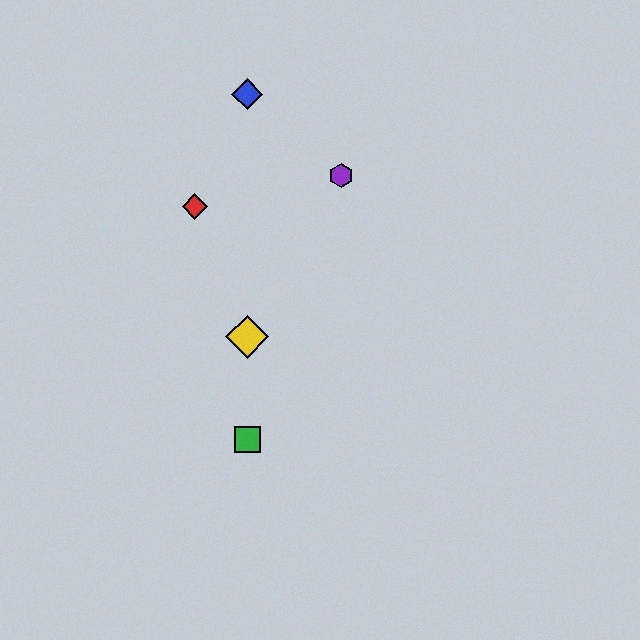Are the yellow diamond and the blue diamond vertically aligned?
Yes, both are at x≈247.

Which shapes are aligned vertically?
The blue diamond, the green square, the yellow diamond are aligned vertically.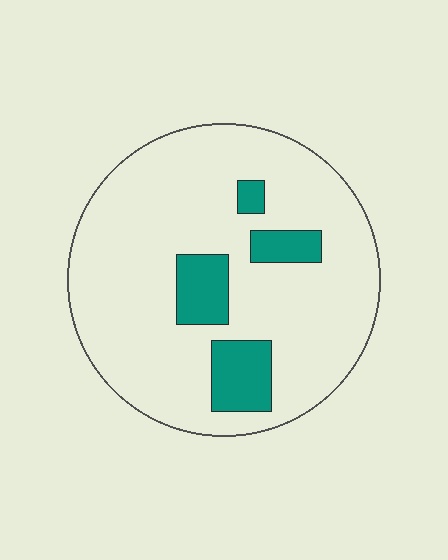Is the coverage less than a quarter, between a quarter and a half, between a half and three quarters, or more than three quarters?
Less than a quarter.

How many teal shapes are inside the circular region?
4.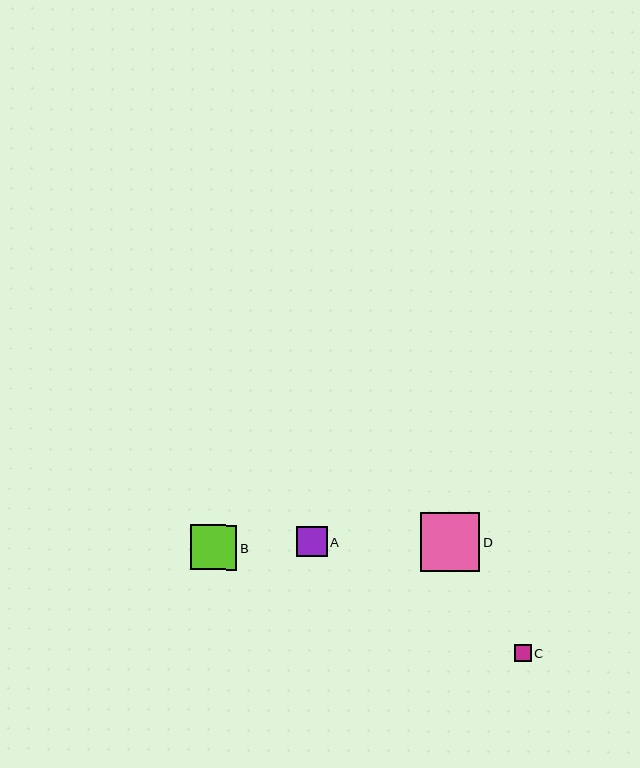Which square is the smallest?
Square C is the smallest with a size of approximately 17 pixels.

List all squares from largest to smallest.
From largest to smallest: D, B, A, C.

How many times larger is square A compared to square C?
Square A is approximately 1.8 times the size of square C.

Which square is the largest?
Square D is the largest with a size of approximately 59 pixels.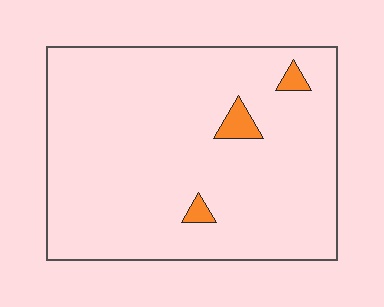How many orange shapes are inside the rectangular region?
3.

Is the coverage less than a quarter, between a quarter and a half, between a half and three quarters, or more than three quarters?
Less than a quarter.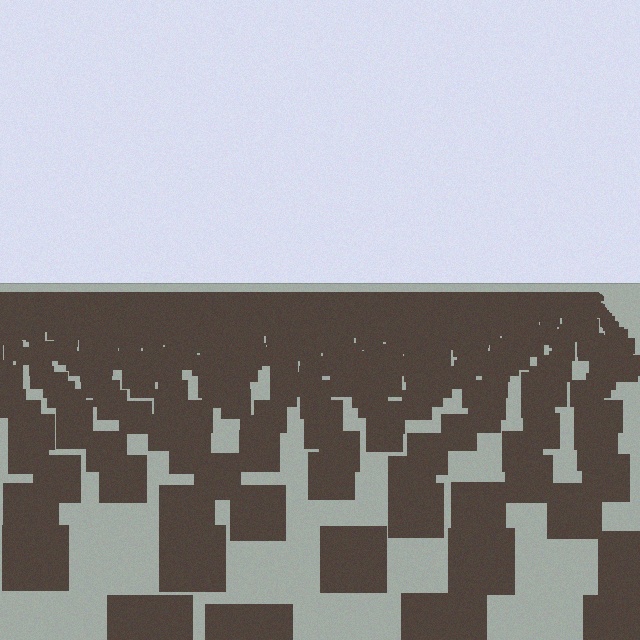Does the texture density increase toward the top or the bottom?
Density increases toward the top.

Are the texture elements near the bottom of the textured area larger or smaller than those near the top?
Larger. Near the bottom, elements are closer to the viewer and appear at a bigger on-screen size.